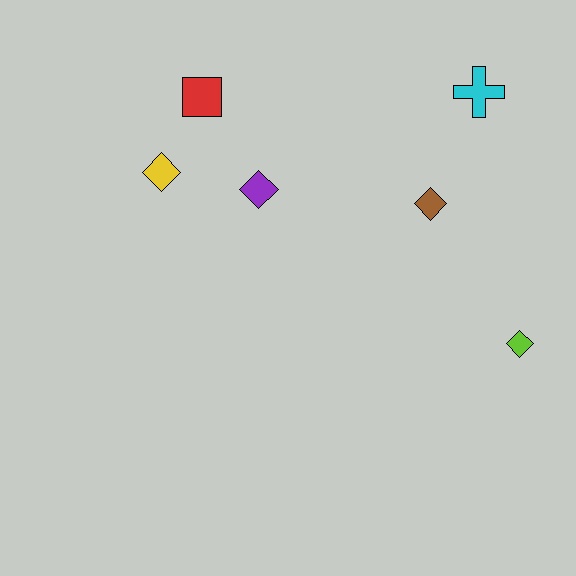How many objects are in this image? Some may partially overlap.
There are 6 objects.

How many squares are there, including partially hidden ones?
There is 1 square.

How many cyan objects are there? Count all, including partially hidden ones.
There is 1 cyan object.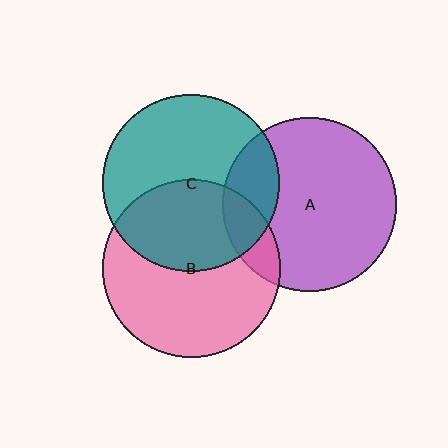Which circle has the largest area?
Circle B (pink).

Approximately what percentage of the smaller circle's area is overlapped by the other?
Approximately 40%.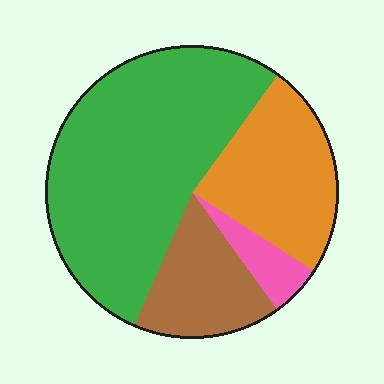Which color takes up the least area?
Pink, at roughly 5%.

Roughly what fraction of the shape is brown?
Brown takes up about one sixth (1/6) of the shape.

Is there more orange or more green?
Green.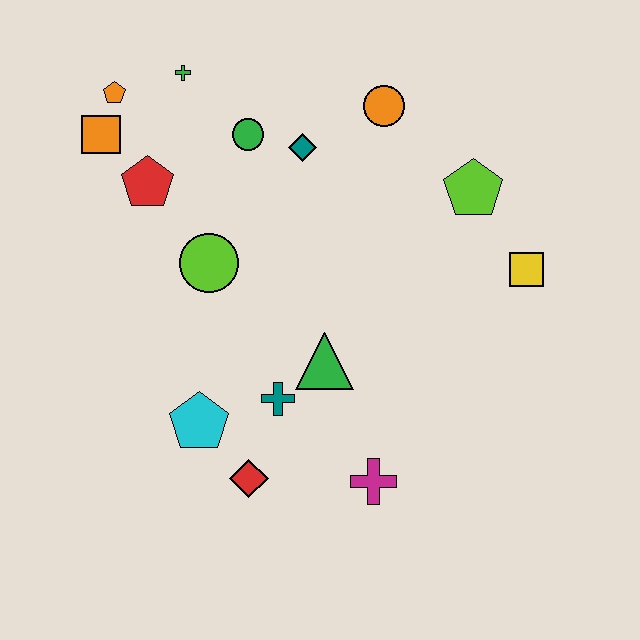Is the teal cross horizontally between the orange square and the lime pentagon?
Yes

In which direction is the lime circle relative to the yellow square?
The lime circle is to the left of the yellow square.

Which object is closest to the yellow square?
The lime pentagon is closest to the yellow square.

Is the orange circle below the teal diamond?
No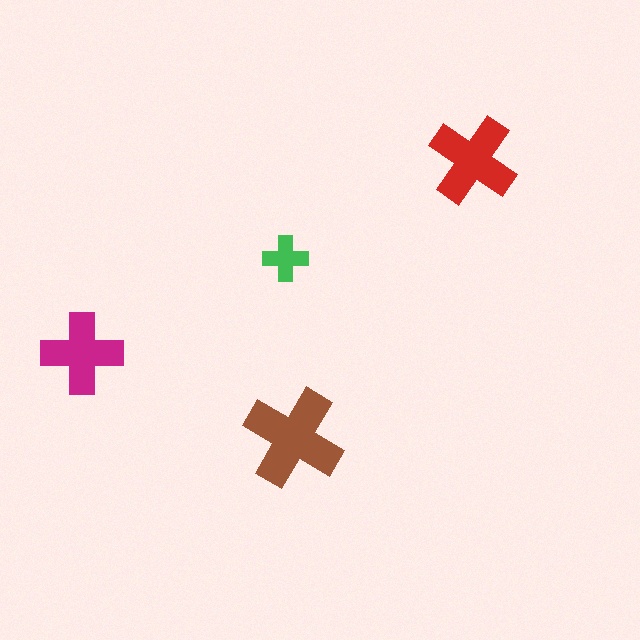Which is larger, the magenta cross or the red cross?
The red one.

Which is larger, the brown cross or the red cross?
The brown one.